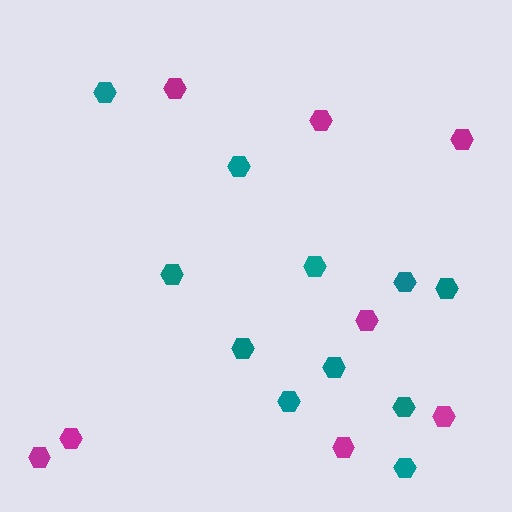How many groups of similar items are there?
There are 2 groups: one group of teal hexagons (11) and one group of magenta hexagons (8).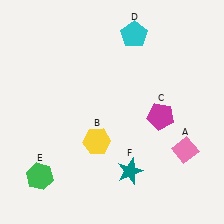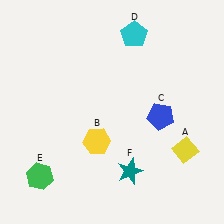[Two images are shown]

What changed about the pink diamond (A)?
In Image 1, A is pink. In Image 2, it changed to yellow.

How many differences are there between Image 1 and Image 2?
There are 2 differences between the two images.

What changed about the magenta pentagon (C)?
In Image 1, C is magenta. In Image 2, it changed to blue.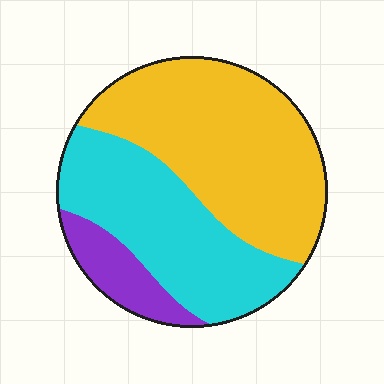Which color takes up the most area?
Yellow, at roughly 50%.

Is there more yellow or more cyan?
Yellow.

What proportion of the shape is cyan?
Cyan covers around 40% of the shape.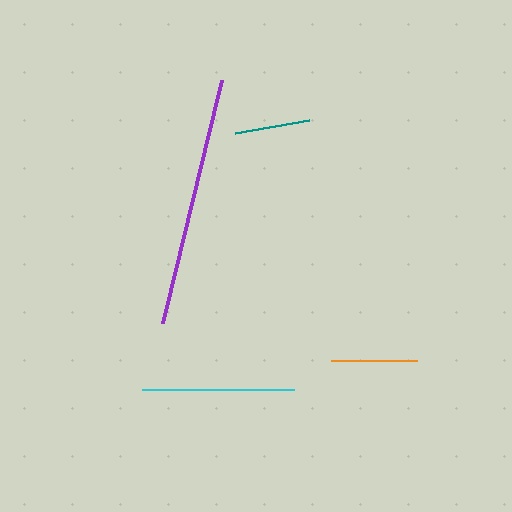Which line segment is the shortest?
The teal line is the shortest at approximately 74 pixels.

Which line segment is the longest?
The purple line is the longest at approximately 250 pixels.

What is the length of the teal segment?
The teal segment is approximately 74 pixels long.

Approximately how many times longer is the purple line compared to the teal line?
The purple line is approximately 3.4 times the length of the teal line.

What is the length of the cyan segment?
The cyan segment is approximately 152 pixels long.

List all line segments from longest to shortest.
From longest to shortest: purple, cyan, orange, teal.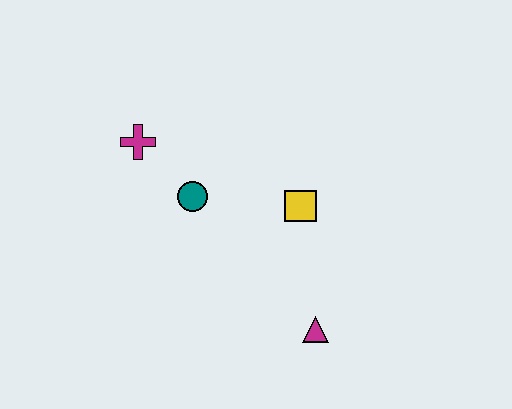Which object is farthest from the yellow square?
The magenta cross is farthest from the yellow square.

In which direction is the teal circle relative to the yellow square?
The teal circle is to the left of the yellow square.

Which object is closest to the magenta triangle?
The yellow square is closest to the magenta triangle.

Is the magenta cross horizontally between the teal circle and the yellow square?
No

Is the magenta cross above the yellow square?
Yes